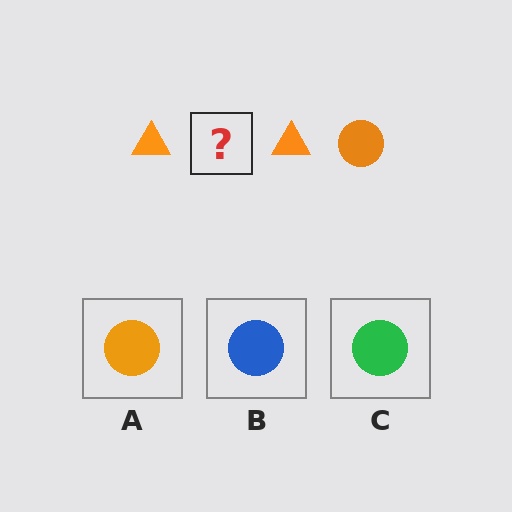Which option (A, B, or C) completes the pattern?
A.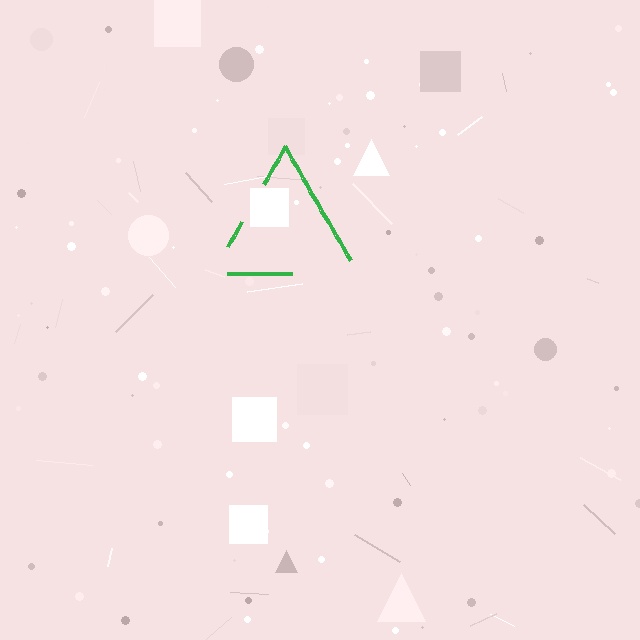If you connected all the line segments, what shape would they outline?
They would outline a triangle.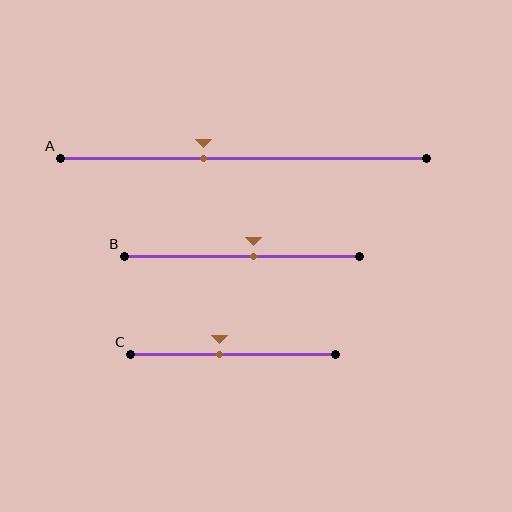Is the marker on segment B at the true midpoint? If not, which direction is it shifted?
No, the marker on segment B is shifted to the right by about 5% of the segment length.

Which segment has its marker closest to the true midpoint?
Segment B has its marker closest to the true midpoint.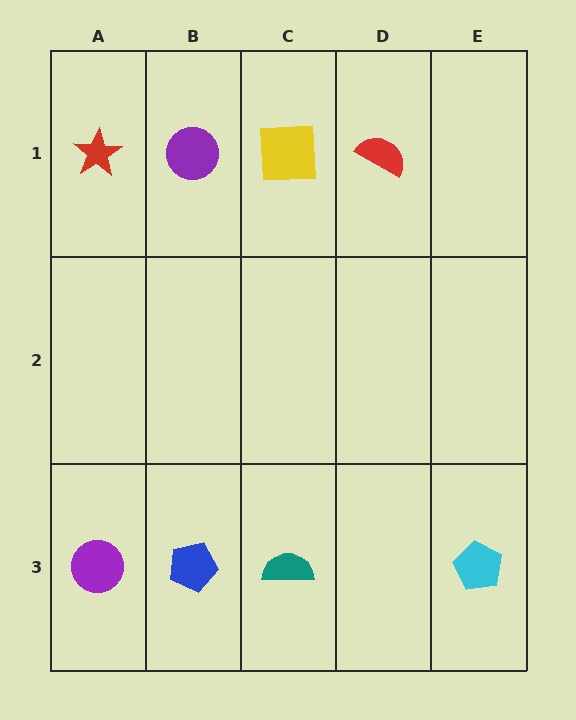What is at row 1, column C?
A yellow square.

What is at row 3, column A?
A purple circle.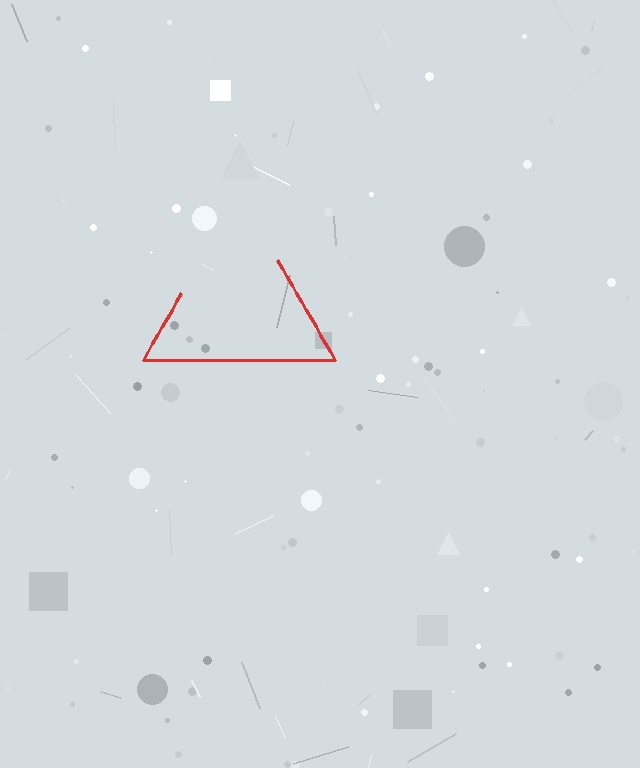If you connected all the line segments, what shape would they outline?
They would outline a triangle.